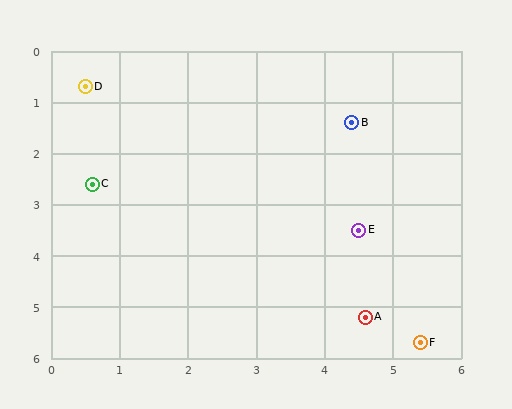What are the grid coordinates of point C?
Point C is at approximately (0.6, 2.6).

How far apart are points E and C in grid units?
Points E and C are about 4.0 grid units apart.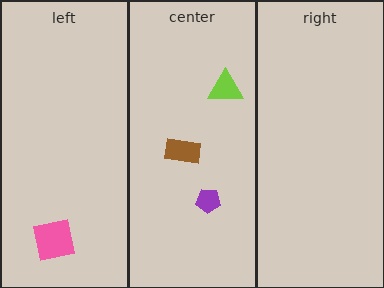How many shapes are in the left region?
1.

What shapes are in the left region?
The pink square.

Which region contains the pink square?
The left region.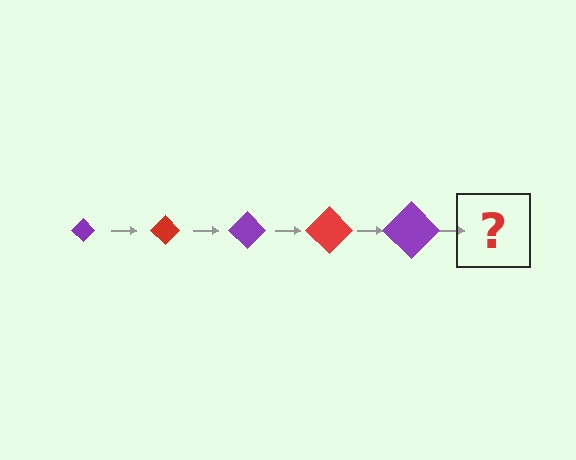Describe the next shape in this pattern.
It should be a red diamond, larger than the previous one.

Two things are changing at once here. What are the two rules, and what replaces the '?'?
The two rules are that the diamond grows larger each step and the color cycles through purple and red. The '?' should be a red diamond, larger than the previous one.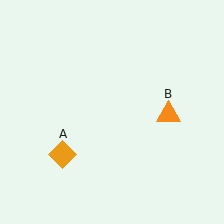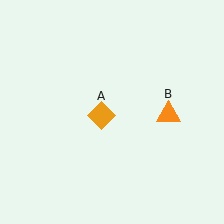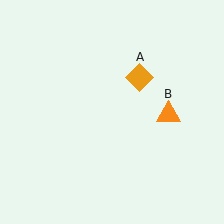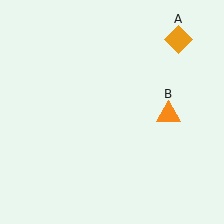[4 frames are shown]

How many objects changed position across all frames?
1 object changed position: orange diamond (object A).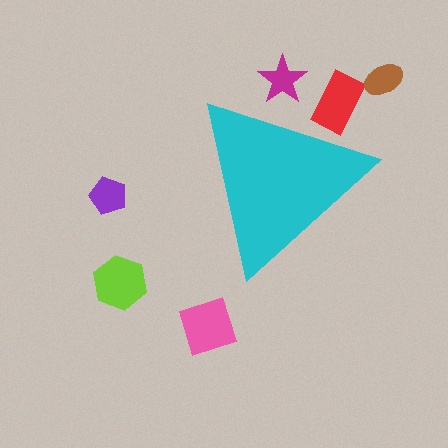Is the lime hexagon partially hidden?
No, the lime hexagon is fully visible.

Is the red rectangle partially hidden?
Yes, the red rectangle is partially hidden behind the cyan triangle.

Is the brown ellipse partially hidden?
No, the brown ellipse is fully visible.